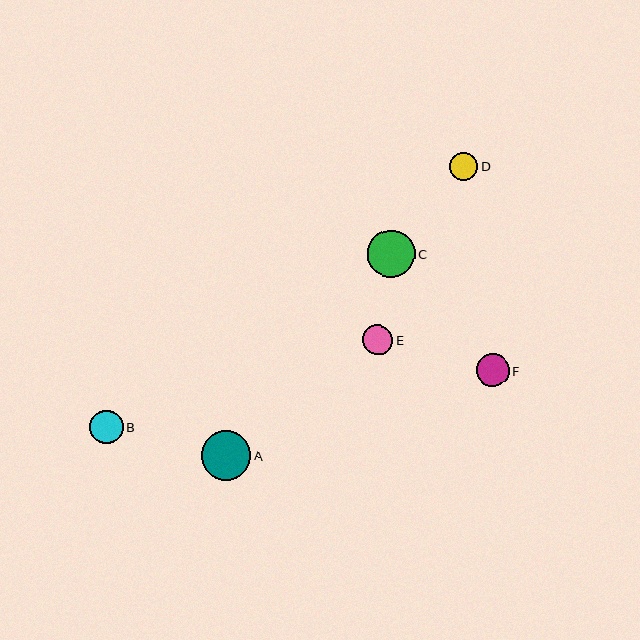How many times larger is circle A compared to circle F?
Circle A is approximately 1.5 times the size of circle F.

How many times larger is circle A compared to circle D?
Circle A is approximately 1.8 times the size of circle D.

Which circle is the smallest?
Circle D is the smallest with a size of approximately 28 pixels.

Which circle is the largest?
Circle A is the largest with a size of approximately 49 pixels.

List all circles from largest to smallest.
From largest to smallest: A, C, B, F, E, D.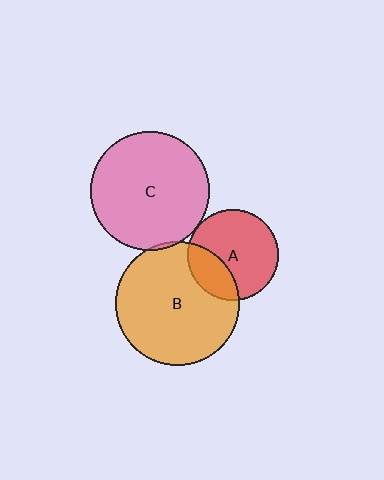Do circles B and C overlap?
Yes.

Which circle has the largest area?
Circle B (orange).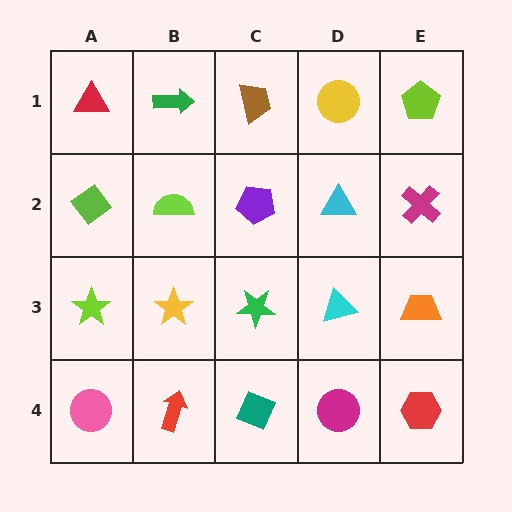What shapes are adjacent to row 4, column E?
An orange trapezoid (row 3, column E), a magenta circle (row 4, column D).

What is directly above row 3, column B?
A lime semicircle.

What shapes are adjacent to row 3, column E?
A magenta cross (row 2, column E), a red hexagon (row 4, column E), a cyan triangle (row 3, column D).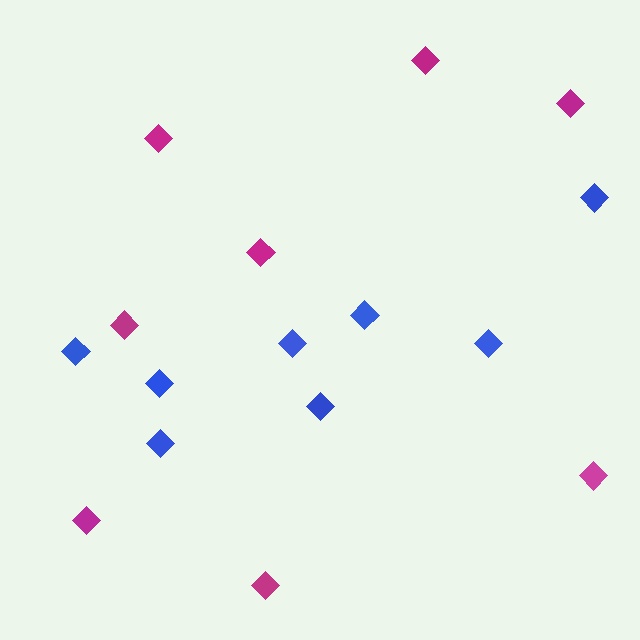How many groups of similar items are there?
There are 2 groups: one group of magenta diamonds (8) and one group of blue diamonds (8).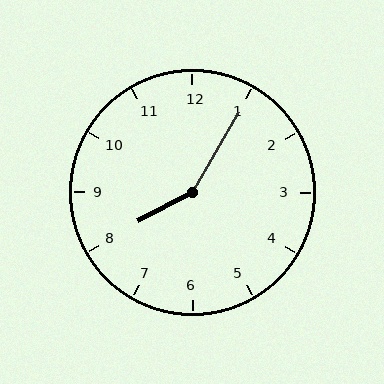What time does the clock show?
8:05.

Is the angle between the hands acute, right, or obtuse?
It is obtuse.